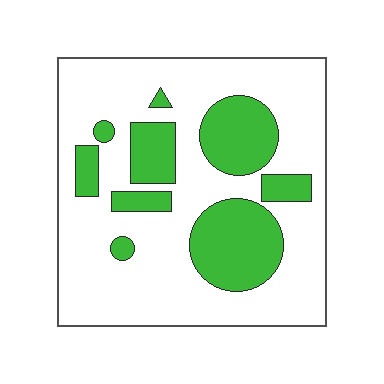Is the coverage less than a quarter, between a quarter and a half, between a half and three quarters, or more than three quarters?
Between a quarter and a half.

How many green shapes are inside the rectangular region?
9.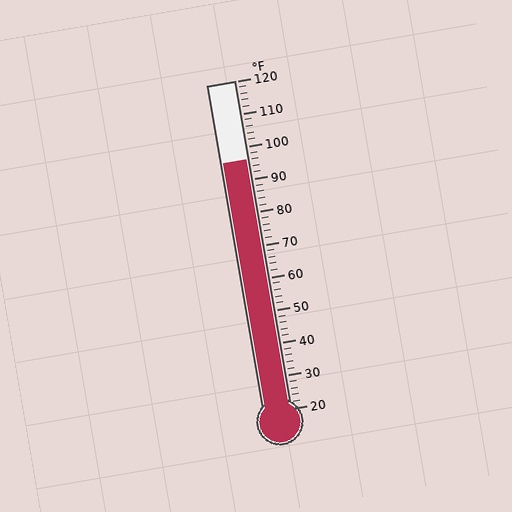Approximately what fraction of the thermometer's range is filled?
The thermometer is filled to approximately 75% of its range.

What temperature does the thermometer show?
The thermometer shows approximately 96°F.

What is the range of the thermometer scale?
The thermometer scale ranges from 20°F to 120°F.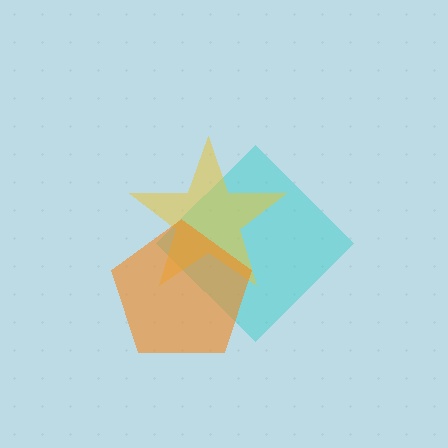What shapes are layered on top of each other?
The layered shapes are: a cyan diamond, a yellow star, an orange pentagon.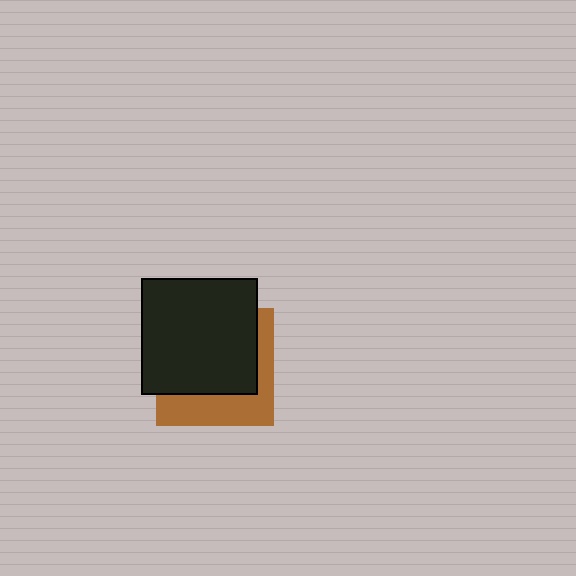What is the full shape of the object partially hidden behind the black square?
The partially hidden object is a brown square.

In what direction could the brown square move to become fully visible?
The brown square could move toward the lower-right. That would shift it out from behind the black square entirely.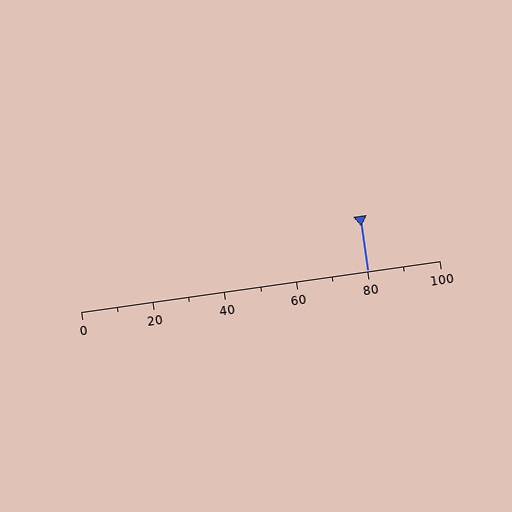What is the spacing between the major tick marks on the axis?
The major ticks are spaced 20 apart.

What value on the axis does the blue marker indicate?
The marker indicates approximately 80.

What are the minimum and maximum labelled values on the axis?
The axis runs from 0 to 100.